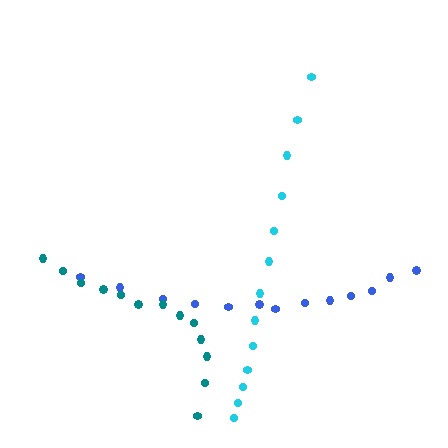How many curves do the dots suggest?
There are 3 distinct paths.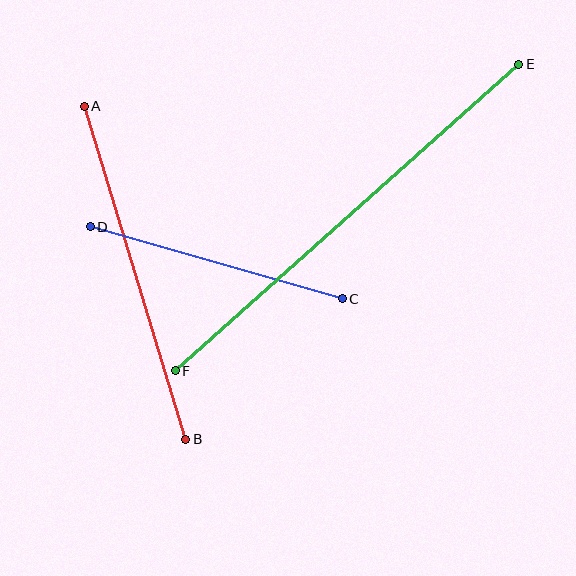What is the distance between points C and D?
The distance is approximately 262 pixels.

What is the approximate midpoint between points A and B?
The midpoint is at approximately (135, 273) pixels.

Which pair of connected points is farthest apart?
Points E and F are farthest apart.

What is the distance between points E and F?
The distance is approximately 460 pixels.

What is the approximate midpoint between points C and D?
The midpoint is at approximately (216, 263) pixels.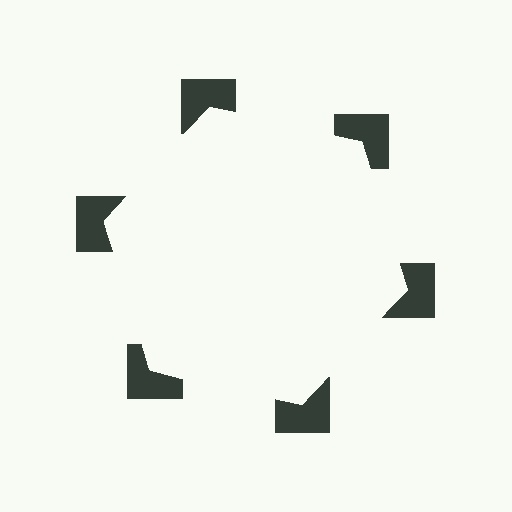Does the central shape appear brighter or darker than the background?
It typically appears slightly brighter than the background, even though no actual brightness change is drawn.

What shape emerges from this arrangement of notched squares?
An illusory hexagon — its edges are inferred from the aligned wedge cuts in the notched squares, not physically drawn.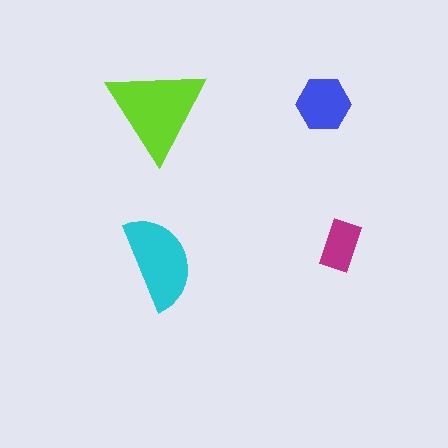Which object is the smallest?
The magenta rectangle.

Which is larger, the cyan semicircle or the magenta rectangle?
The cyan semicircle.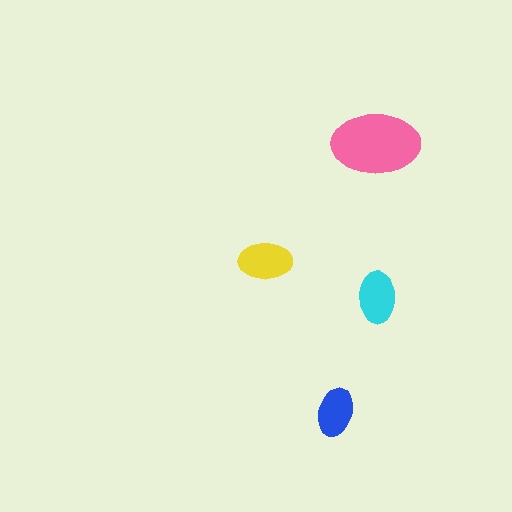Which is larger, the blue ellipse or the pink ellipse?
The pink one.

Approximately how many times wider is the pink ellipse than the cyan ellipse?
About 1.5 times wider.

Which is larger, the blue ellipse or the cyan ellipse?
The cyan one.